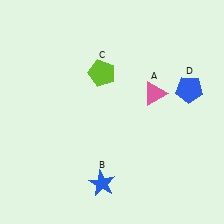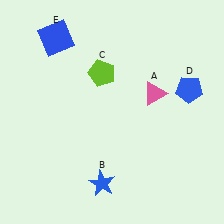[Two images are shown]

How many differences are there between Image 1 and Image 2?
There is 1 difference between the two images.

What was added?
A blue square (E) was added in Image 2.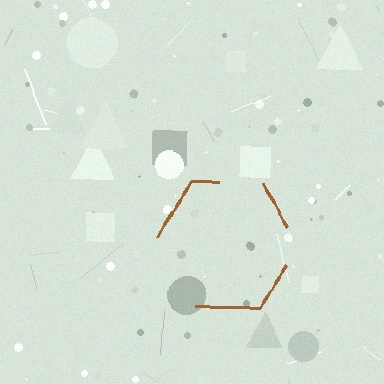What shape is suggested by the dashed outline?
The dashed outline suggests a hexagon.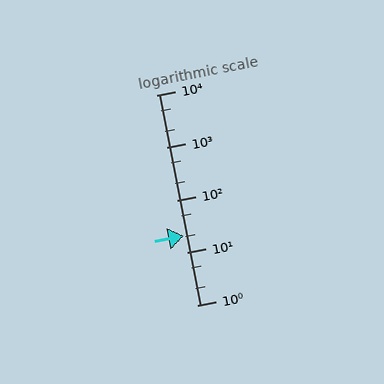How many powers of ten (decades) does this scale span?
The scale spans 4 decades, from 1 to 10000.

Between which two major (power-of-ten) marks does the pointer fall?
The pointer is between 10 and 100.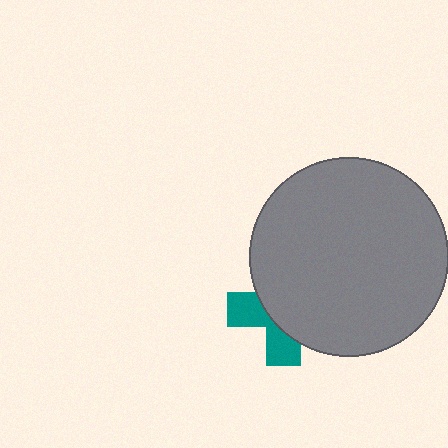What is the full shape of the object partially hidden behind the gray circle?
The partially hidden object is a teal cross.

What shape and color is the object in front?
The object in front is a gray circle.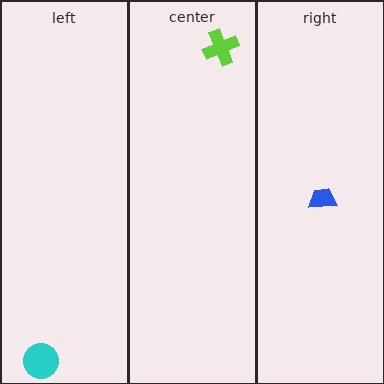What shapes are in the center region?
The lime cross.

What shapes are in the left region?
The cyan circle.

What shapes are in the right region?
The blue trapezoid.